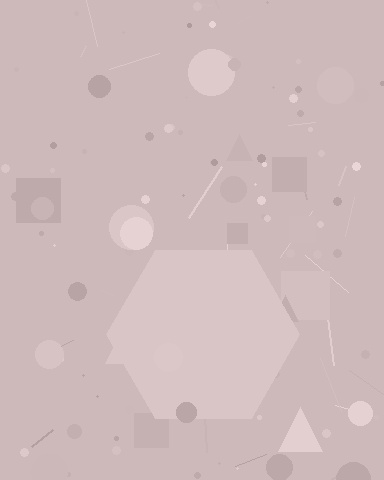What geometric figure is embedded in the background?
A hexagon is embedded in the background.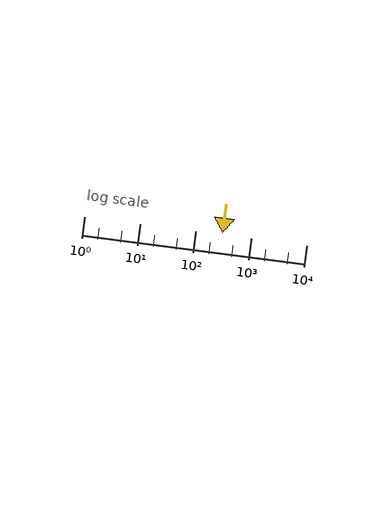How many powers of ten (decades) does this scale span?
The scale spans 4 decades, from 1 to 10000.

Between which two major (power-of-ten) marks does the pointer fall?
The pointer is between 100 and 1000.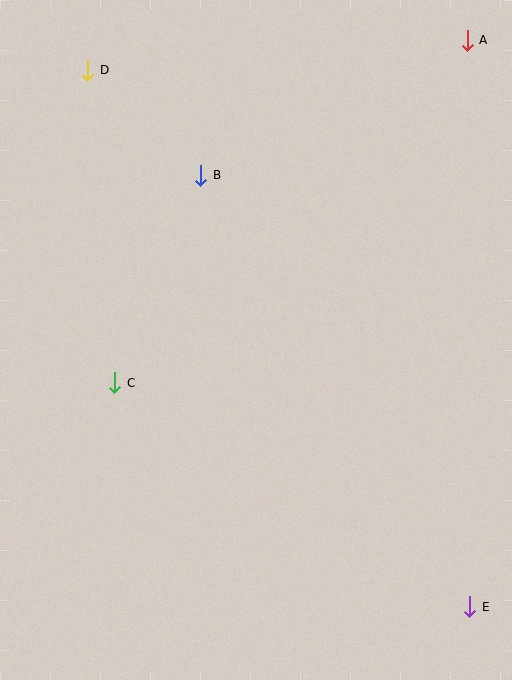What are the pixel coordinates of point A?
Point A is at (467, 40).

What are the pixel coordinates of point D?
Point D is at (88, 70).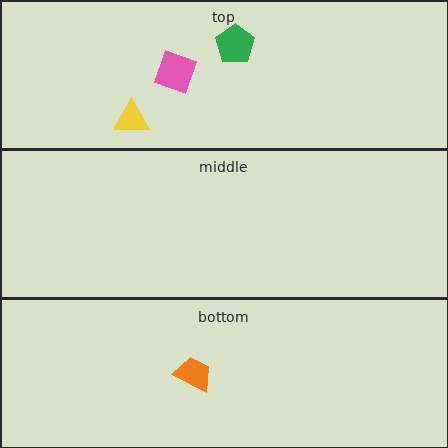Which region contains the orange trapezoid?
The bottom region.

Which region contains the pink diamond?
The top region.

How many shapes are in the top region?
3.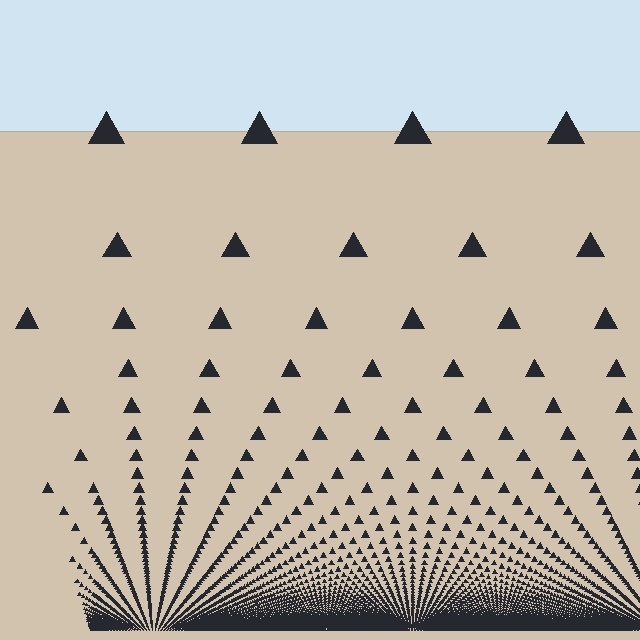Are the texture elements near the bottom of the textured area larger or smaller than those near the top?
Smaller. The gradient is inverted — elements near the bottom are smaller and denser.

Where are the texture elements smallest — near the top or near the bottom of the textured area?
Near the bottom.